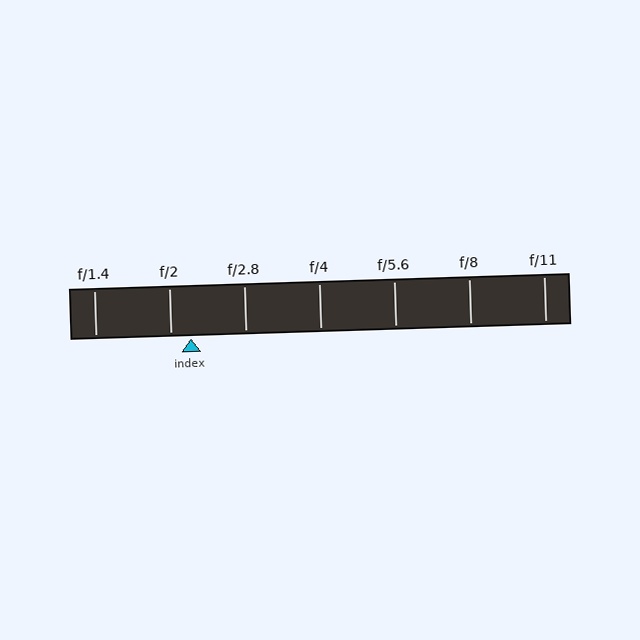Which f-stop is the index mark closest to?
The index mark is closest to f/2.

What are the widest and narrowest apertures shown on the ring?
The widest aperture shown is f/1.4 and the narrowest is f/11.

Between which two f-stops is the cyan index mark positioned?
The index mark is between f/2 and f/2.8.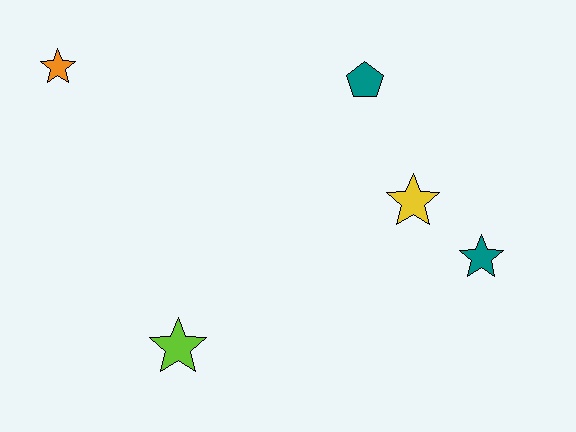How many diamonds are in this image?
There are no diamonds.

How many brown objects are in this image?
There are no brown objects.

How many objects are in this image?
There are 5 objects.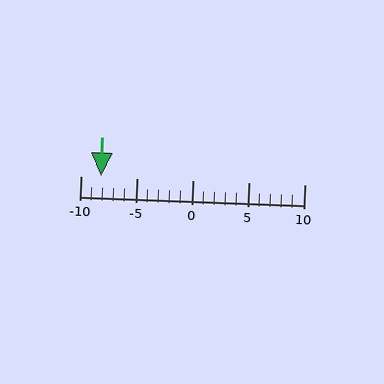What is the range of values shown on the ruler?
The ruler shows values from -10 to 10.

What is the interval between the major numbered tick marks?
The major tick marks are spaced 5 units apart.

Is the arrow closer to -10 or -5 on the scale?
The arrow is closer to -10.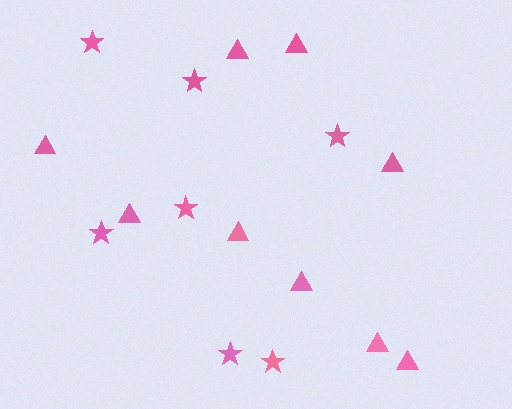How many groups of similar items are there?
There are 2 groups: one group of triangles (9) and one group of stars (7).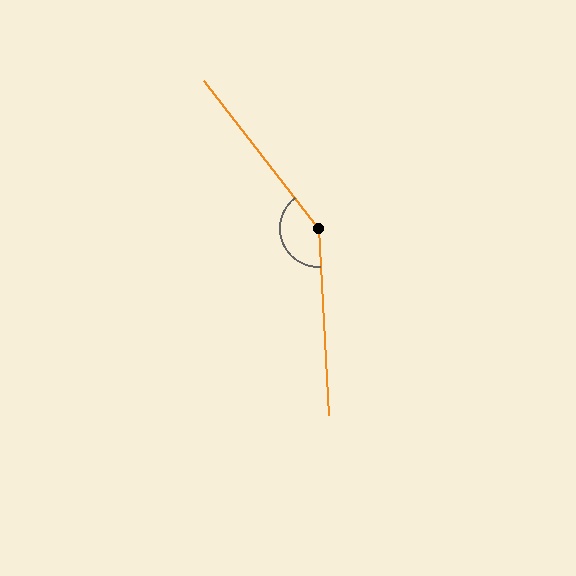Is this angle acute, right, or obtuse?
It is obtuse.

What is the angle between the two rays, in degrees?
Approximately 145 degrees.